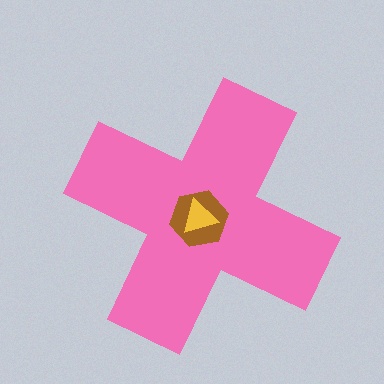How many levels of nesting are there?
3.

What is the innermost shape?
The yellow triangle.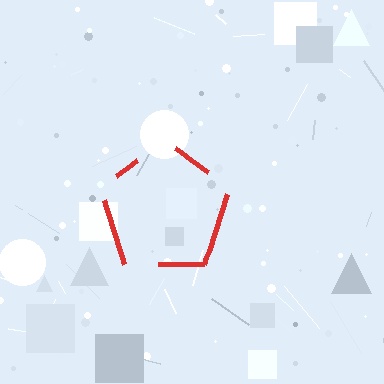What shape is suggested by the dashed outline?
The dashed outline suggests a pentagon.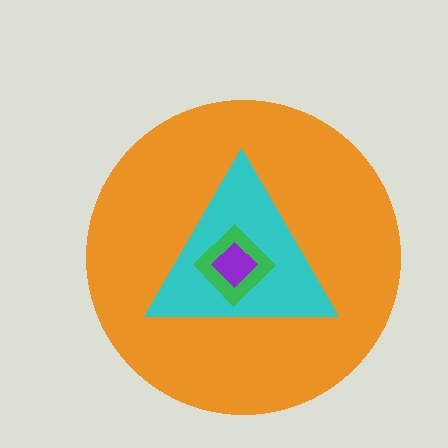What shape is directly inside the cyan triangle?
The green diamond.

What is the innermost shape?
The purple diamond.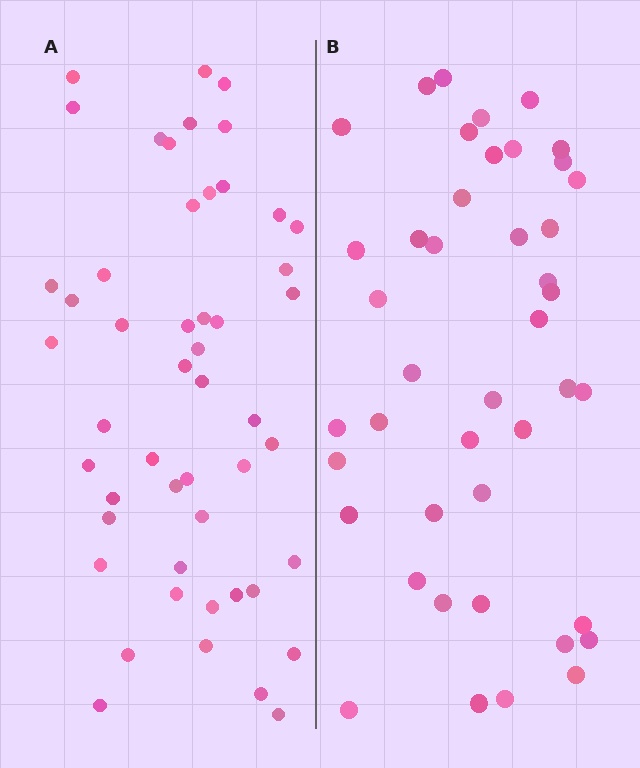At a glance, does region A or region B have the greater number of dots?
Region A (the left region) has more dots.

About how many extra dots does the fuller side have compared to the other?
Region A has roughly 8 or so more dots than region B.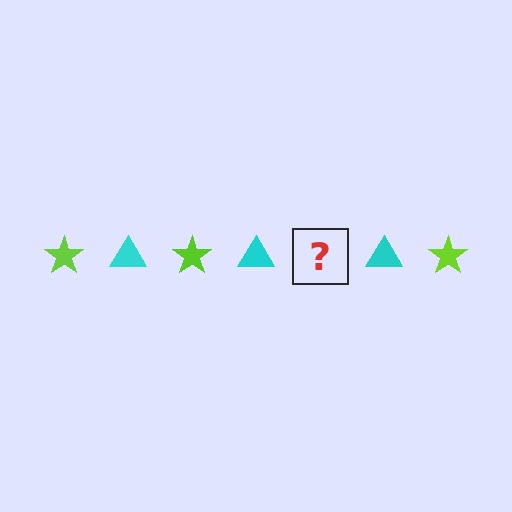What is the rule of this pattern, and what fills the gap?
The rule is that the pattern alternates between lime star and cyan triangle. The gap should be filled with a lime star.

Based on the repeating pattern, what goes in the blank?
The blank should be a lime star.